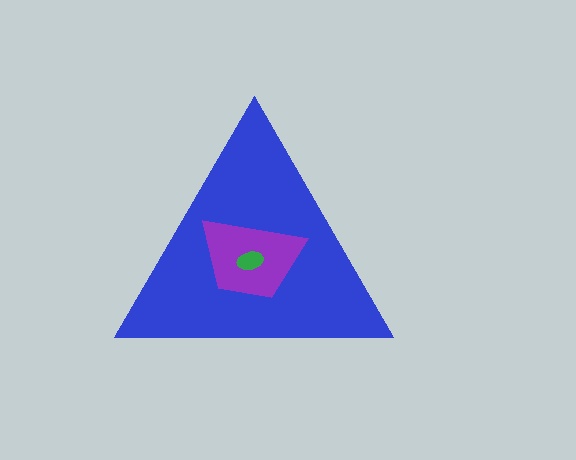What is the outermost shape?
The blue triangle.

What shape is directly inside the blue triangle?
The purple trapezoid.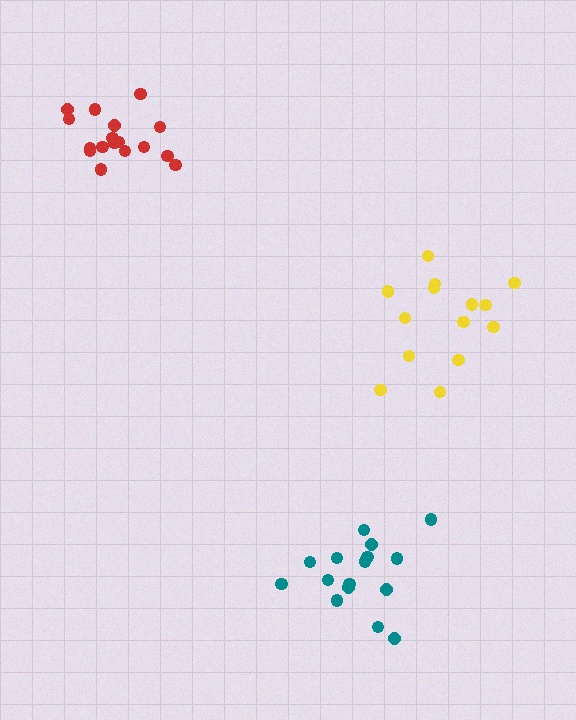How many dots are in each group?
Group 1: 16 dots, Group 2: 14 dots, Group 3: 17 dots (47 total).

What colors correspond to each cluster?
The clusters are colored: teal, yellow, red.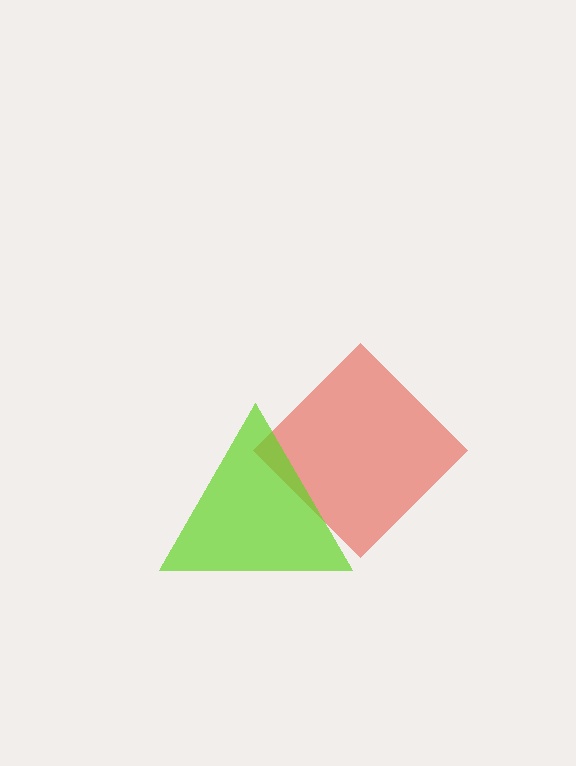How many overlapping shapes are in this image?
There are 2 overlapping shapes in the image.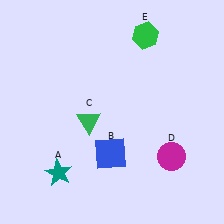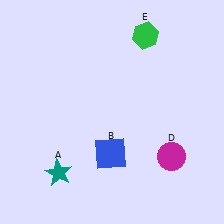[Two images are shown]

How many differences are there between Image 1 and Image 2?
There is 1 difference between the two images.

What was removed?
The green triangle (C) was removed in Image 2.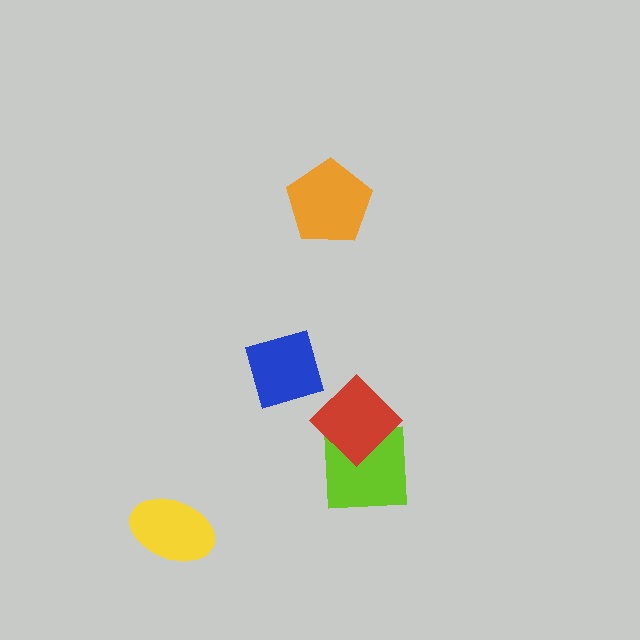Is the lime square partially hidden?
Yes, it is partially covered by another shape.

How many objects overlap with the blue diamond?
0 objects overlap with the blue diamond.